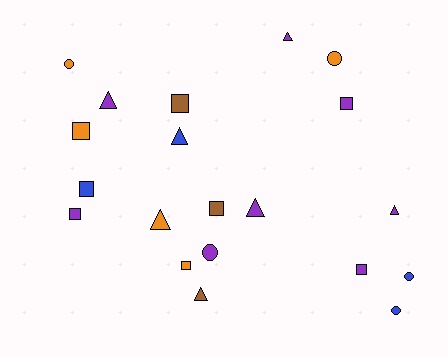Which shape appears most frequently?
Square, with 8 objects.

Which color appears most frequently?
Purple, with 8 objects.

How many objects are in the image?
There are 20 objects.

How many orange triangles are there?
There is 1 orange triangle.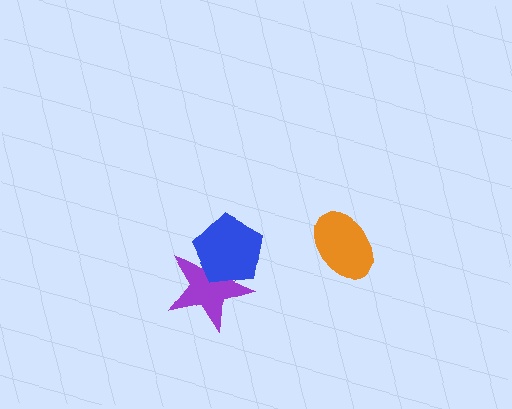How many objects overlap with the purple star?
1 object overlaps with the purple star.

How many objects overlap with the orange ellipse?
0 objects overlap with the orange ellipse.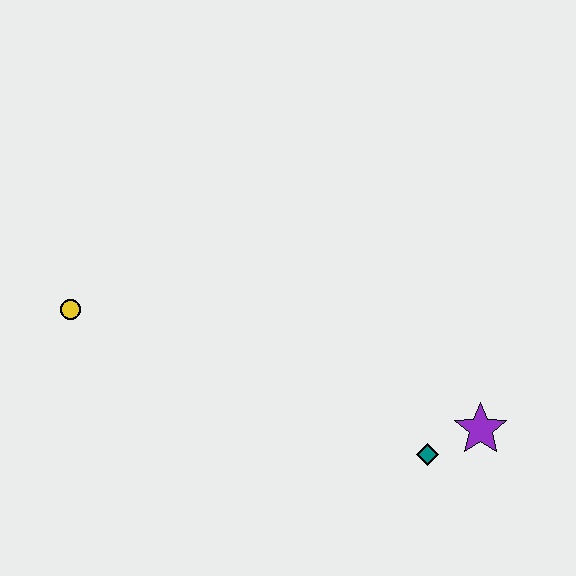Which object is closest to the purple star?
The teal diamond is closest to the purple star.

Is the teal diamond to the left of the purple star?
Yes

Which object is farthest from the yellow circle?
The purple star is farthest from the yellow circle.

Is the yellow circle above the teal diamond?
Yes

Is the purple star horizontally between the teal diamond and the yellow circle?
No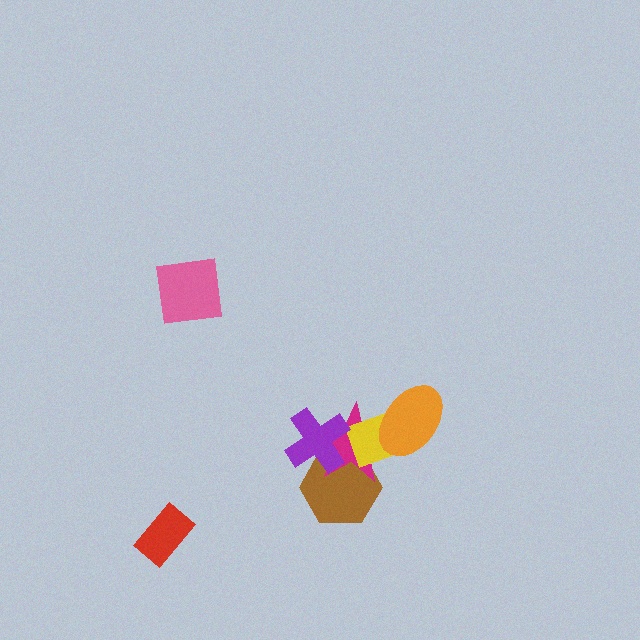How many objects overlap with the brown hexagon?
3 objects overlap with the brown hexagon.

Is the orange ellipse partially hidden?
No, no other shape covers it.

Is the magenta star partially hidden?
Yes, it is partially covered by another shape.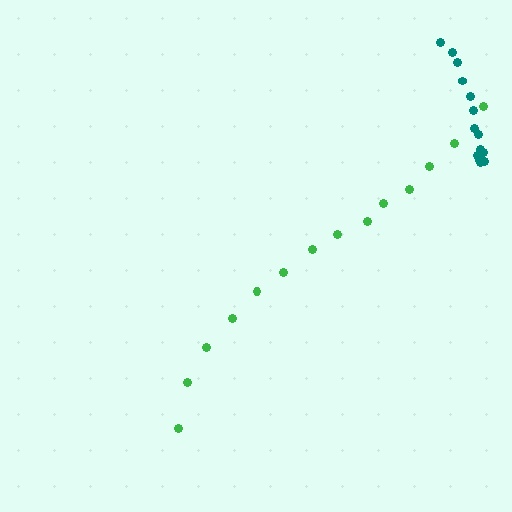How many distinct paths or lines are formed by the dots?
There are 2 distinct paths.